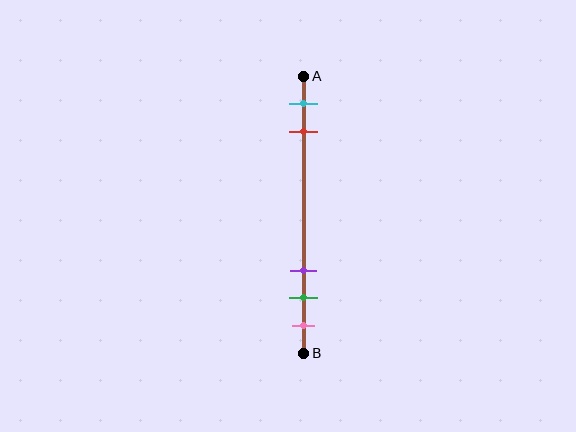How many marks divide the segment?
There are 5 marks dividing the segment.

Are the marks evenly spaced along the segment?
No, the marks are not evenly spaced.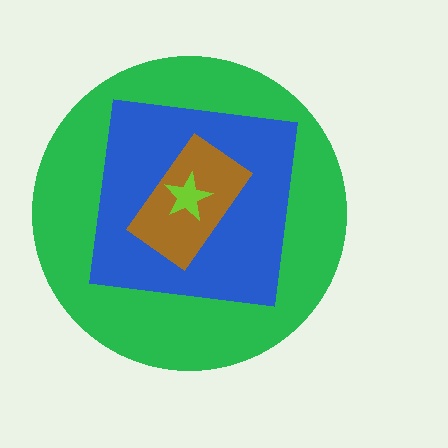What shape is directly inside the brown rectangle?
The lime star.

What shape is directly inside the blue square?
The brown rectangle.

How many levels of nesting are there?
4.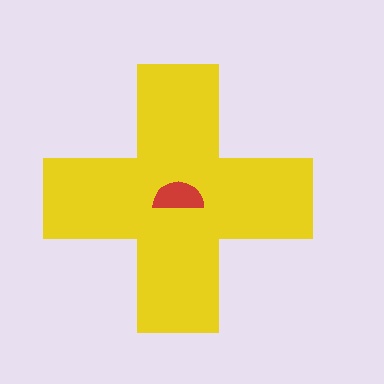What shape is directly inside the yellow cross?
The red semicircle.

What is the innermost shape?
The red semicircle.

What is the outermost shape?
The yellow cross.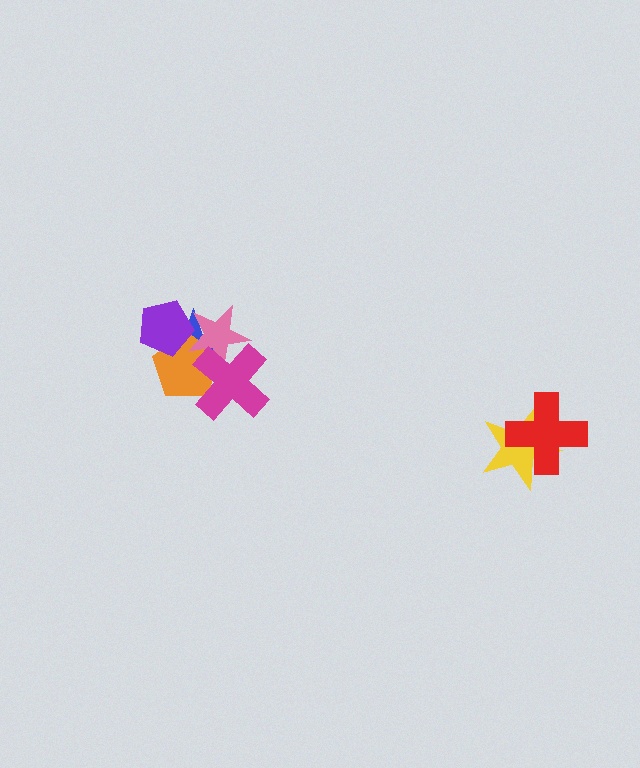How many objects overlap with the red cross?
1 object overlaps with the red cross.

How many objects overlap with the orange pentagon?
4 objects overlap with the orange pentagon.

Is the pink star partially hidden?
Yes, it is partially covered by another shape.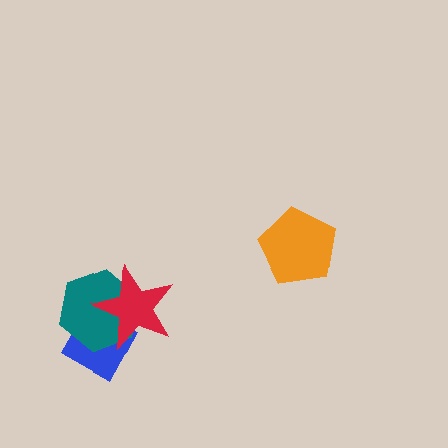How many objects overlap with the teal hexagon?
2 objects overlap with the teal hexagon.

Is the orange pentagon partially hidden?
No, no other shape covers it.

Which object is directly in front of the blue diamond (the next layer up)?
The teal hexagon is directly in front of the blue diamond.